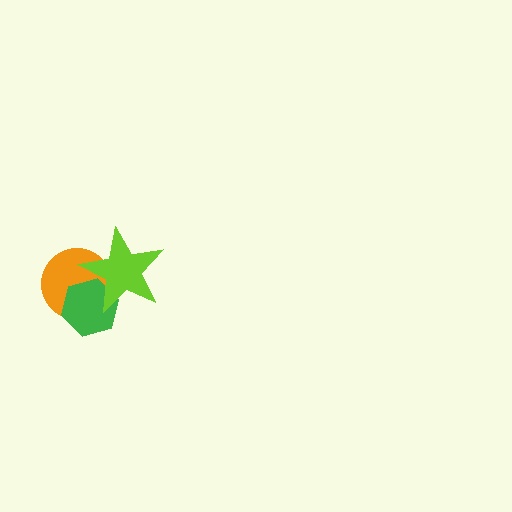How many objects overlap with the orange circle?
2 objects overlap with the orange circle.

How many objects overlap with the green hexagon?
2 objects overlap with the green hexagon.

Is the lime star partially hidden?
No, no other shape covers it.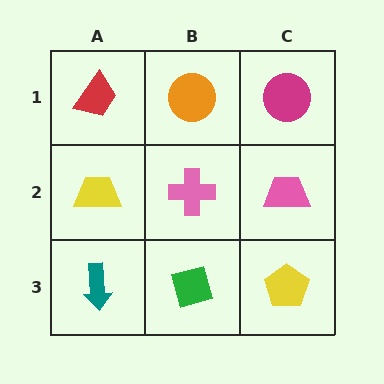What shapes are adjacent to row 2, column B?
An orange circle (row 1, column B), a green square (row 3, column B), a yellow trapezoid (row 2, column A), a pink trapezoid (row 2, column C).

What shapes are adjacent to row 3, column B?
A pink cross (row 2, column B), a teal arrow (row 3, column A), a yellow pentagon (row 3, column C).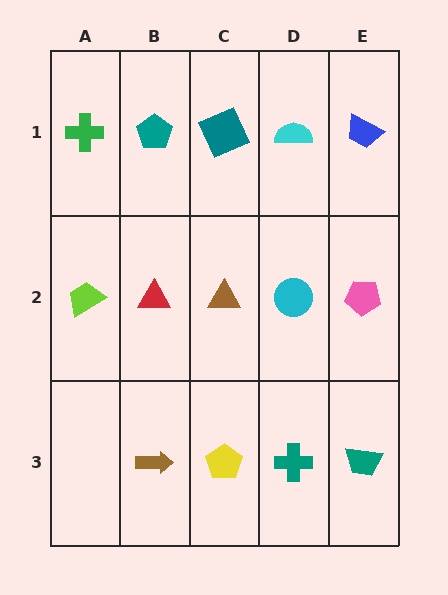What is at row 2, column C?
A brown triangle.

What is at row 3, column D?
A teal cross.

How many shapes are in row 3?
4 shapes.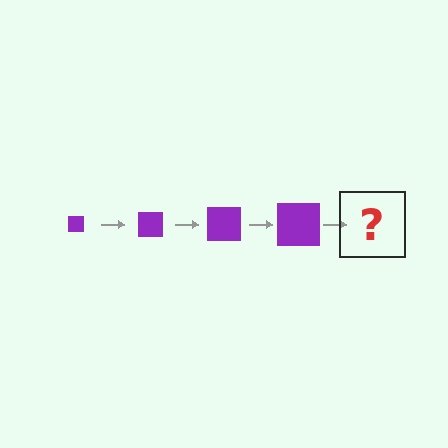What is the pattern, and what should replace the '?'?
The pattern is that the square gets progressively larger each step. The '?' should be a purple square, larger than the previous one.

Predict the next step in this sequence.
The next step is a purple square, larger than the previous one.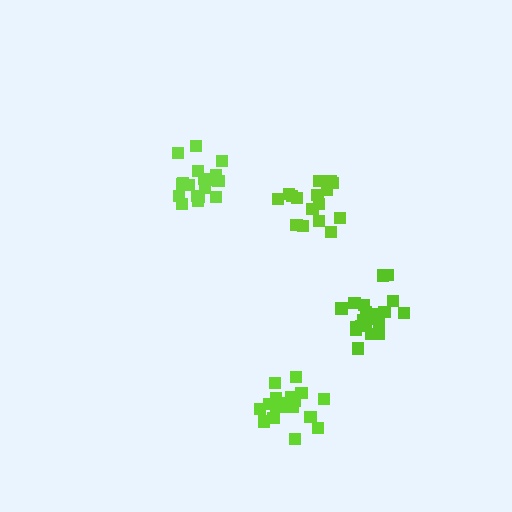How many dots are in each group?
Group 1: 19 dots, Group 2: 19 dots, Group 3: 20 dots, Group 4: 17 dots (75 total).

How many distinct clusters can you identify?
There are 4 distinct clusters.